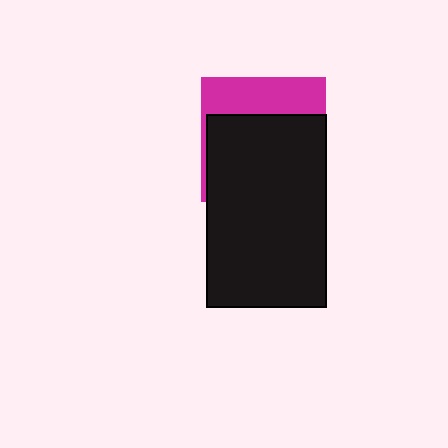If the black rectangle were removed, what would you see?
You would see the complete magenta square.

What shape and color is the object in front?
The object in front is a black rectangle.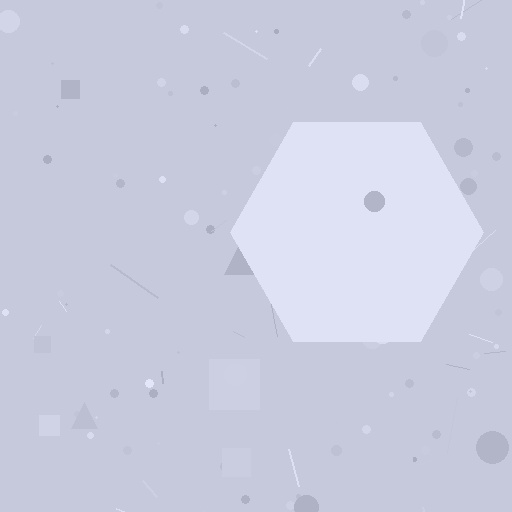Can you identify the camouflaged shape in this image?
The camouflaged shape is a hexagon.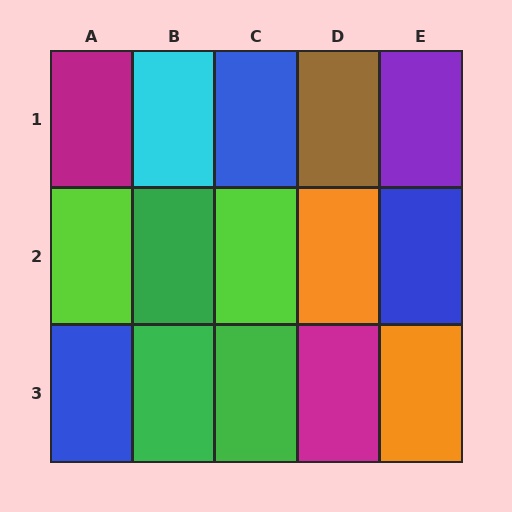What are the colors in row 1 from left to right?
Magenta, cyan, blue, brown, purple.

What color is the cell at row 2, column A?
Lime.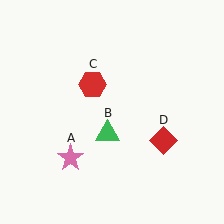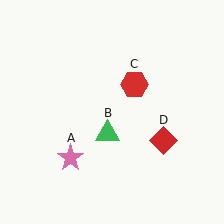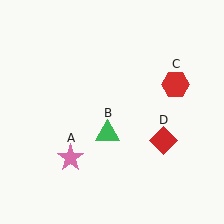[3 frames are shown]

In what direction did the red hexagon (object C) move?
The red hexagon (object C) moved right.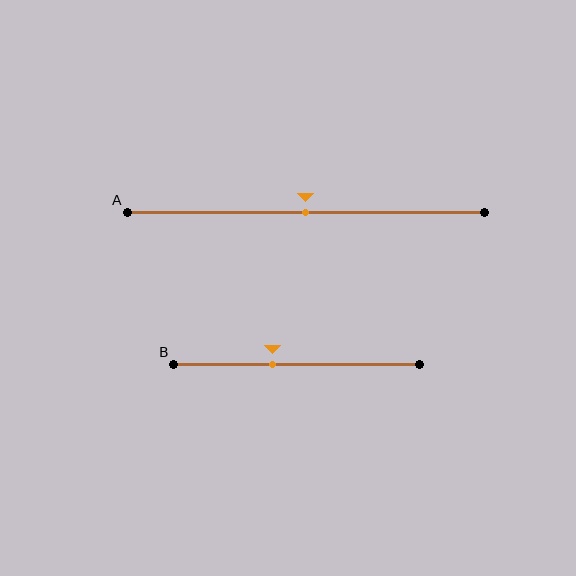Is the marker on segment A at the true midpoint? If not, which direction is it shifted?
Yes, the marker on segment A is at the true midpoint.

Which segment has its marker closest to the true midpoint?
Segment A has its marker closest to the true midpoint.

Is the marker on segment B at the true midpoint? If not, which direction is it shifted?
No, the marker on segment B is shifted to the left by about 10% of the segment length.